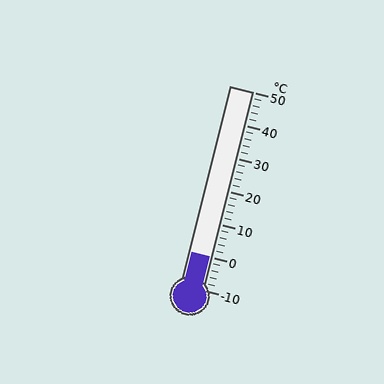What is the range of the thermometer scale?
The thermometer scale ranges from -10°C to 50°C.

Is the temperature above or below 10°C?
The temperature is below 10°C.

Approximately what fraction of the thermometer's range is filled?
The thermometer is filled to approximately 15% of its range.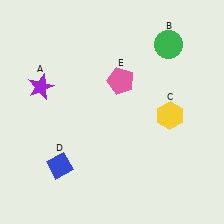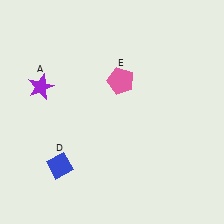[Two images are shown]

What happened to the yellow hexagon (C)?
The yellow hexagon (C) was removed in Image 2. It was in the bottom-right area of Image 1.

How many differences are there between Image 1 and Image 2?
There are 2 differences between the two images.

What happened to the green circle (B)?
The green circle (B) was removed in Image 2. It was in the top-right area of Image 1.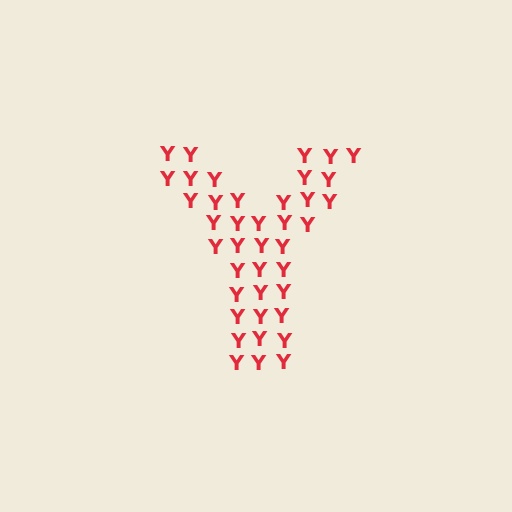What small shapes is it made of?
It is made of small letter Y's.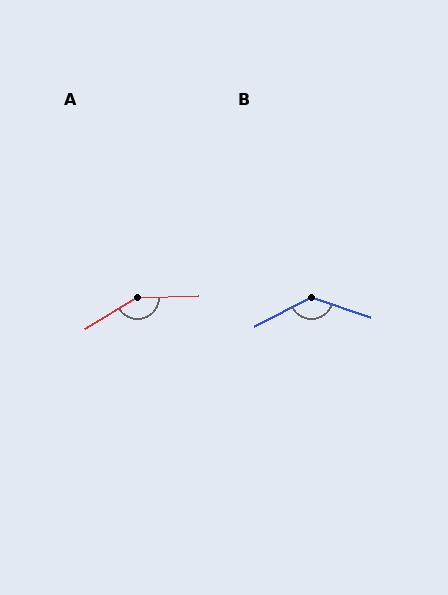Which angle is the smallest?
B, at approximately 135 degrees.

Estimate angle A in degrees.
Approximately 150 degrees.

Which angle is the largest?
A, at approximately 150 degrees.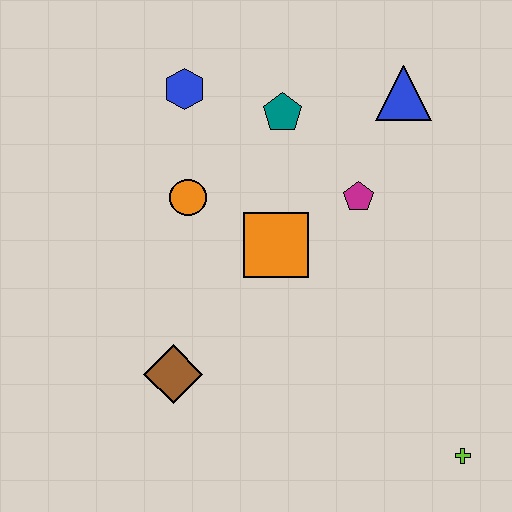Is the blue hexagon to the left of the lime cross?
Yes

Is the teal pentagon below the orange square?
No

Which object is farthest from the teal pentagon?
The lime cross is farthest from the teal pentagon.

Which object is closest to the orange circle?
The orange square is closest to the orange circle.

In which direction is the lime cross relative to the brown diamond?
The lime cross is to the right of the brown diamond.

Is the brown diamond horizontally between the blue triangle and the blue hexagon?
No